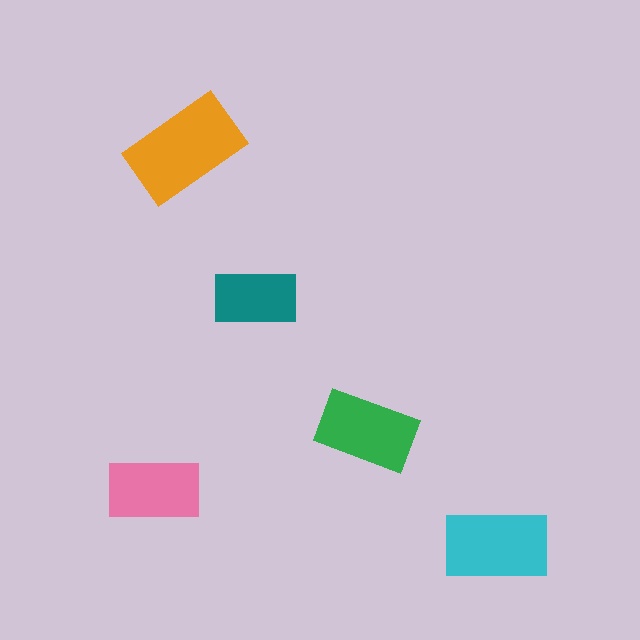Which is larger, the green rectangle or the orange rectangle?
The orange one.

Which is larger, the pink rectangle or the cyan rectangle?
The cyan one.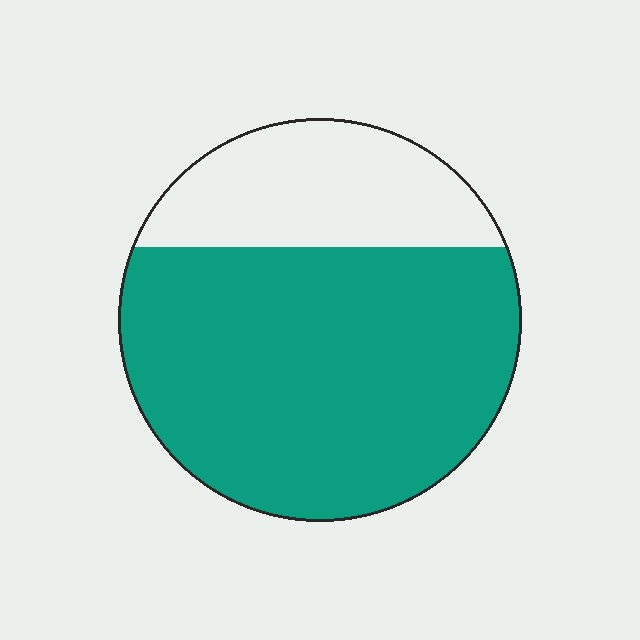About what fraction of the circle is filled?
About three quarters (3/4).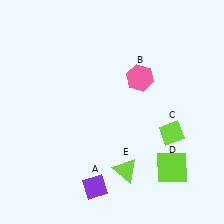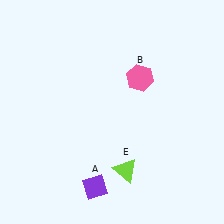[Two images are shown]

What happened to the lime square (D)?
The lime square (D) was removed in Image 2. It was in the bottom-right area of Image 1.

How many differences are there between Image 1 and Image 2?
There are 2 differences between the two images.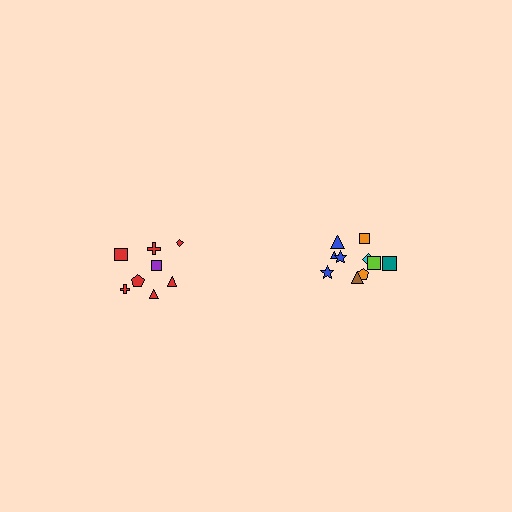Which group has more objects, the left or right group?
The right group.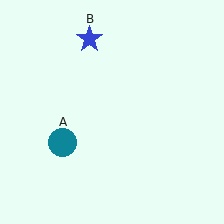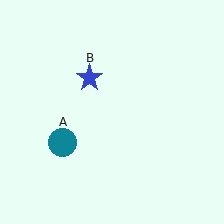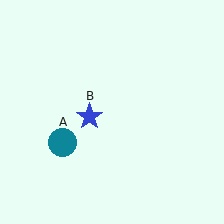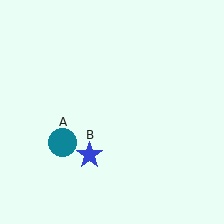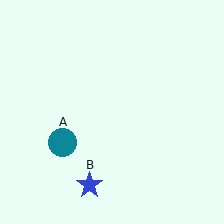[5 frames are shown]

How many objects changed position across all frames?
1 object changed position: blue star (object B).